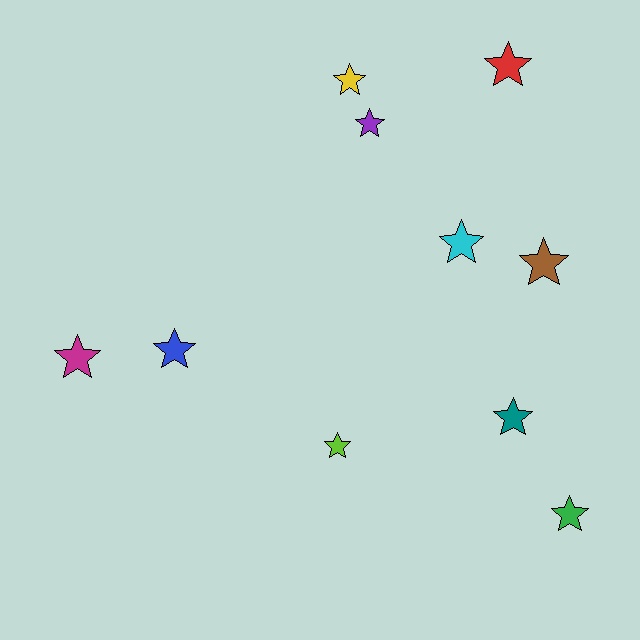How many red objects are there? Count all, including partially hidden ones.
There is 1 red object.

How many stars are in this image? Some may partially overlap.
There are 10 stars.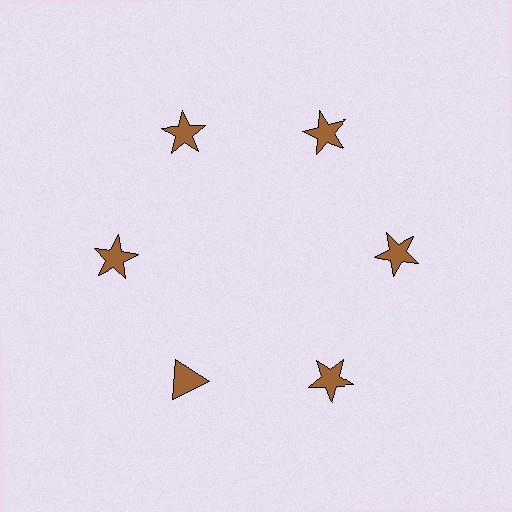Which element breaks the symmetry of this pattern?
The brown triangle at roughly the 7 o'clock position breaks the symmetry. All other shapes are brown stars.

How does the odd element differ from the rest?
It has a different shape: triangle instead of star.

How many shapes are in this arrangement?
There are 6 shapes arranged in a ring pattern.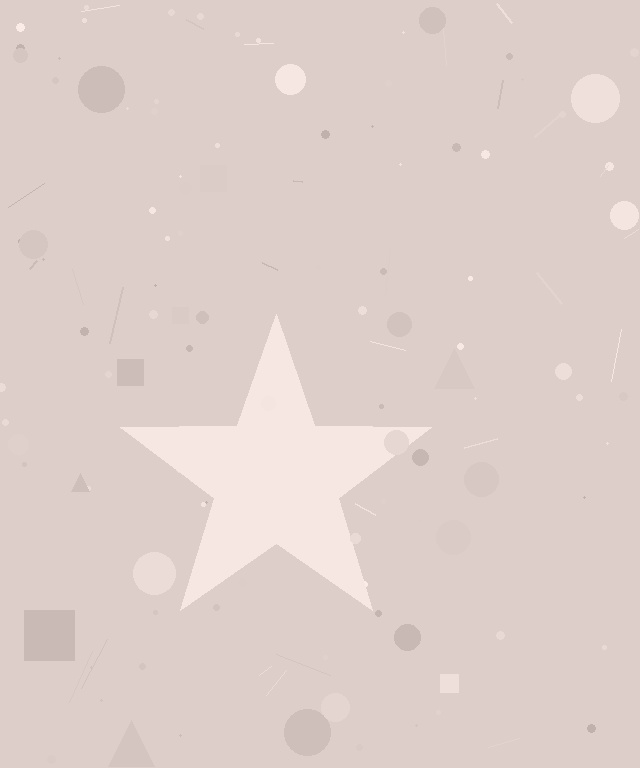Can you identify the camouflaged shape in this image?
The camouflaged shape is a star.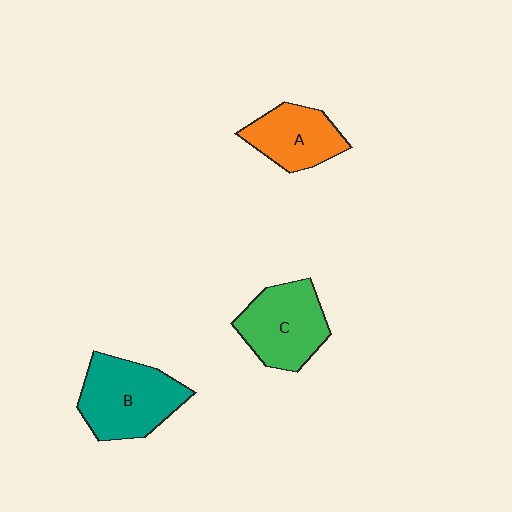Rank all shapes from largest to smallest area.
From largest to smallest: B (teal), C (green), A (orange).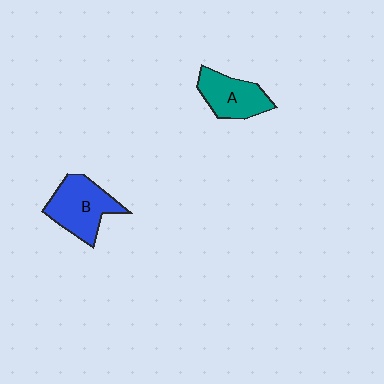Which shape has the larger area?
Shape B (blue).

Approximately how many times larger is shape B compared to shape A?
Approximately 1.2 times.